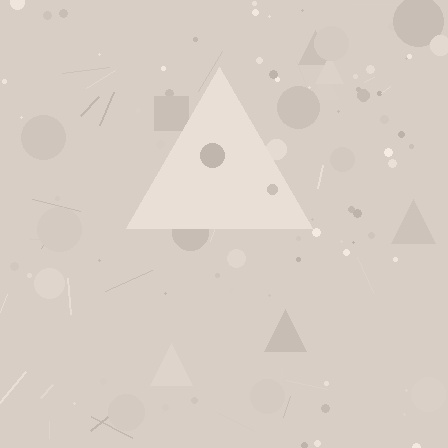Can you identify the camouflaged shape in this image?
The camouflaged shape is a triangle.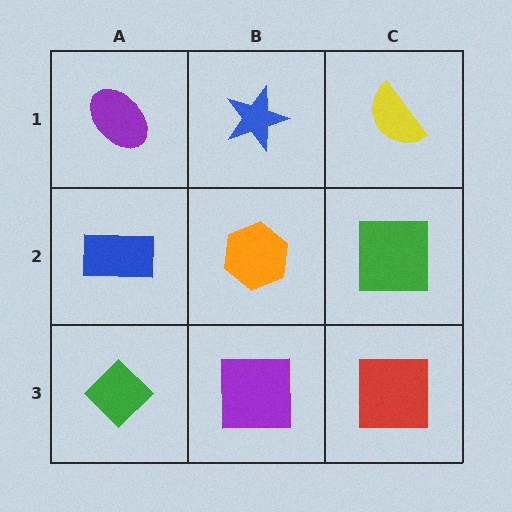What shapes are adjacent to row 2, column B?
A blue star (row 1, column B), a purple square (row 3, column B), a blue rectangle (row 2, column A), a green square (row 2, column C).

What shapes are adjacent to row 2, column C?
A yellow semicircle (row 1, column C), a red square (row 3, column C), an orange hexagon (row 2, column B).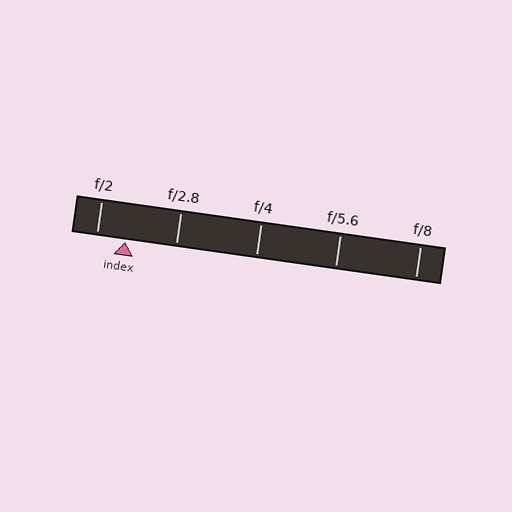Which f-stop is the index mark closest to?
The index mark is closest to f/2.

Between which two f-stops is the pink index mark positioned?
The index mark is between f/2 and f/2.8.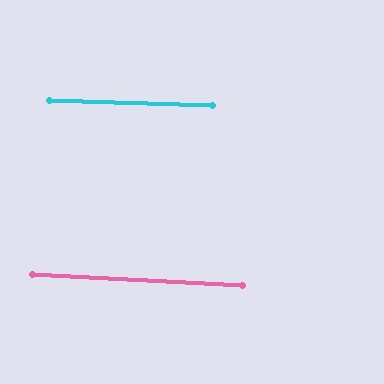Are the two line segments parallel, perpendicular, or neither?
Parallel — their directions differ by only 1.3°.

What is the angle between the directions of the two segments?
Approximately 1 degree.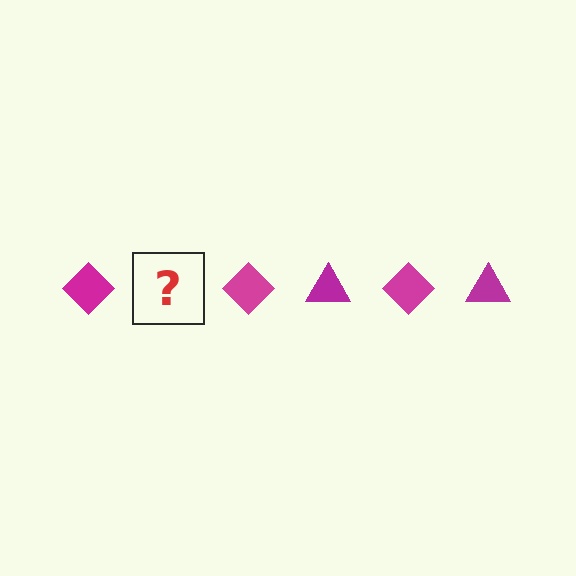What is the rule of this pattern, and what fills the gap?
The rule is that the pattern cycles through diamond, triangle shapes in magenta. The gap should be filled with a magenta triangle.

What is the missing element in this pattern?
The missing element is a magenta triangle.